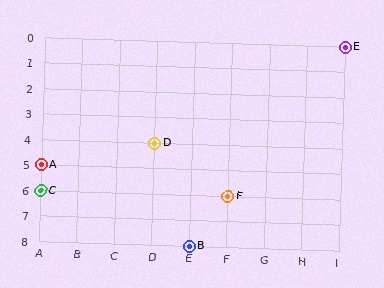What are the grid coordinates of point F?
Point F is at grid coordinates (F, 6).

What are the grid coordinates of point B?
Point B is at grid coordinates (E, 8).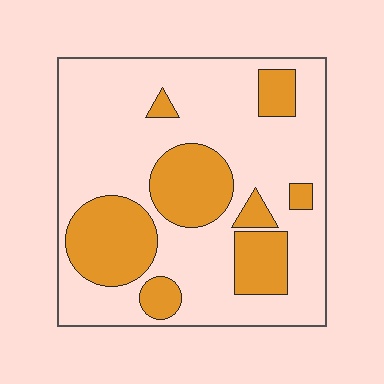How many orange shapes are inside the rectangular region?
8.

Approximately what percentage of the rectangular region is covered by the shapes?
Approximately 30%.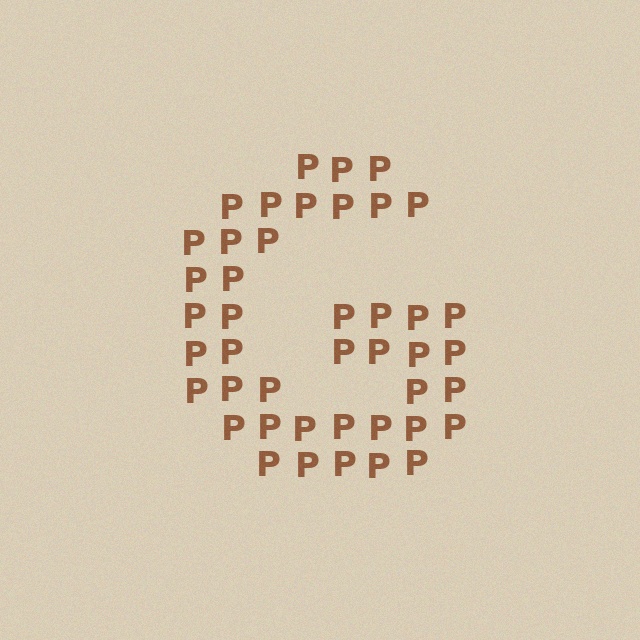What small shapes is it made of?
It is made of small letter P's.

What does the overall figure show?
The overall figure shows the letter G.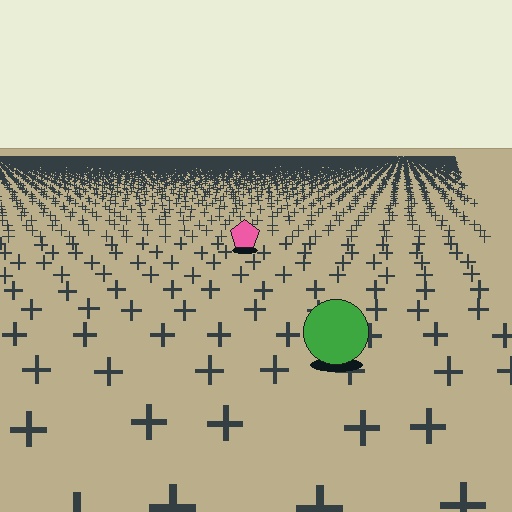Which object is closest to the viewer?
The green circle is closest. The texture marks near it are larger and more spread out.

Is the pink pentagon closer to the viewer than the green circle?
No. The green circle is closer — you can tell from the texture gradient: the ground texture is coarser near it.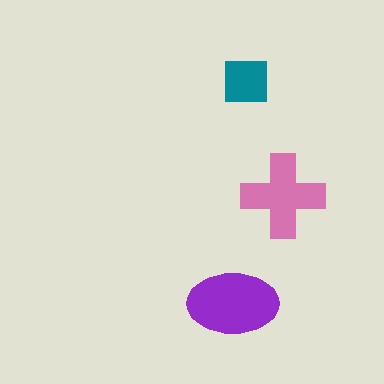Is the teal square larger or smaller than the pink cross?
Smaller.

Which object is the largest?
The purple ellipse.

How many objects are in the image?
There are 3 objects in the image.